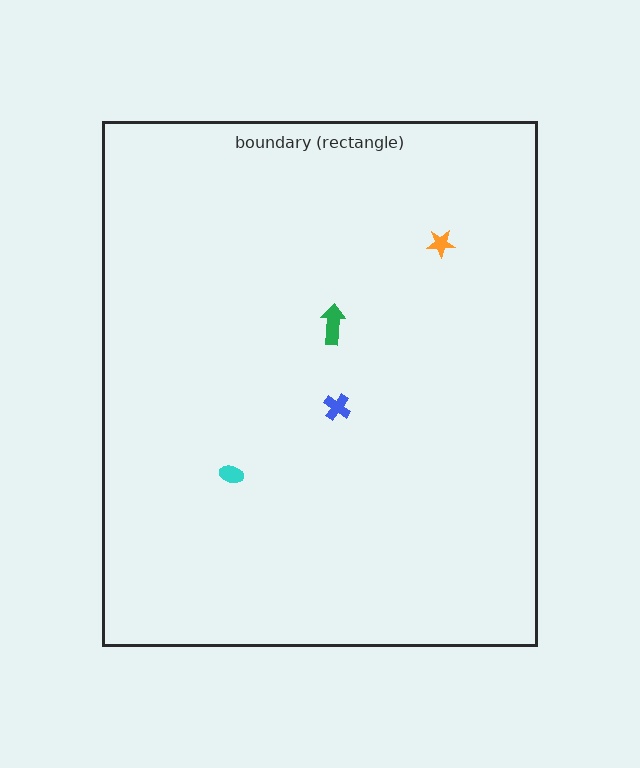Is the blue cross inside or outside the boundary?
Inside.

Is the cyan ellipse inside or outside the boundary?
Inside.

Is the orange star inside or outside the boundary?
Inside.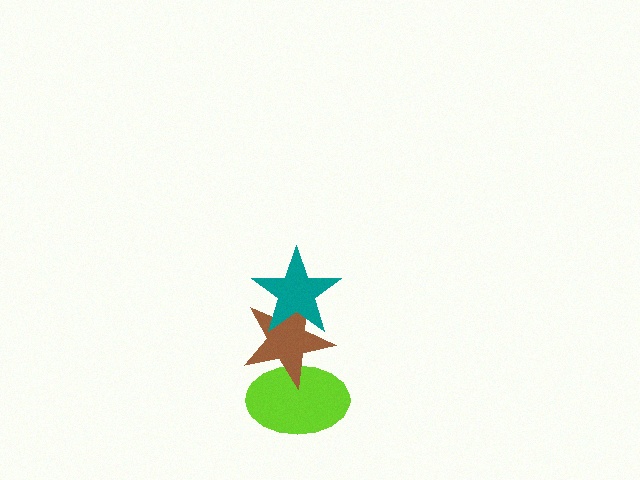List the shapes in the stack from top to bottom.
From top to bottom: the teal star, the brown star, the lime ellipse.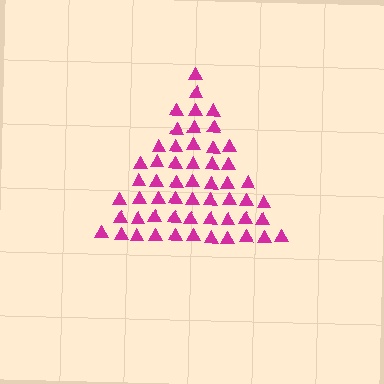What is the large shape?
The large shape is a triangle.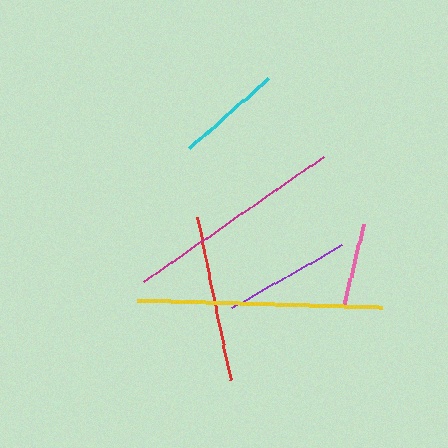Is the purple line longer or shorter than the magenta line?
The magenta line is longer than the purple line.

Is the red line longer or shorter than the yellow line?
The yellow line is longer than the red line.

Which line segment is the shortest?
The pink line is the shortest at approximately 85 pixels.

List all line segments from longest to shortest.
From longest to shortest: yellow, magenta, red, purple, cyan, pink.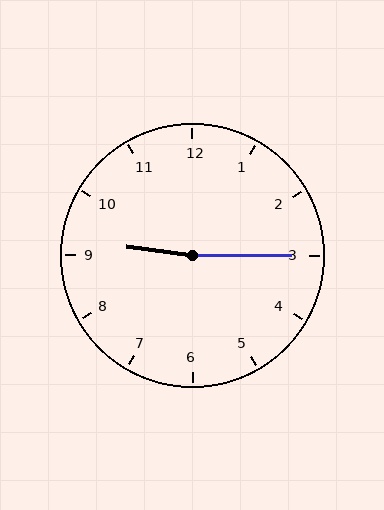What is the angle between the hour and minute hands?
Approximately 172 degrees.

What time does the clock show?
9:15.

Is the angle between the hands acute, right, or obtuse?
It is obtuse.